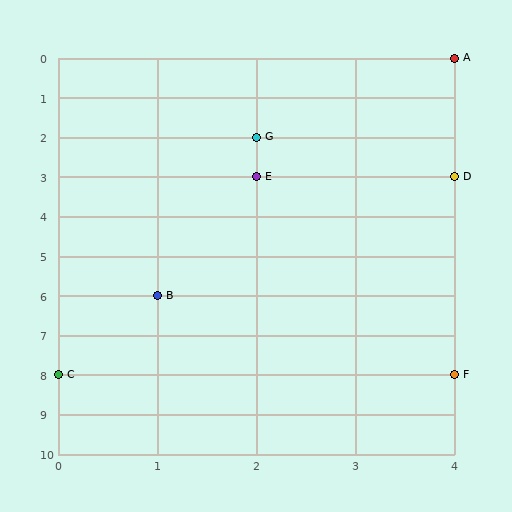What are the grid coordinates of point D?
Point D is at grid coordinates (4, 3).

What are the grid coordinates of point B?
Point B is at grid coordinates (1, 6).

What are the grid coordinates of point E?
Point E is at grid coordinates (2, 3).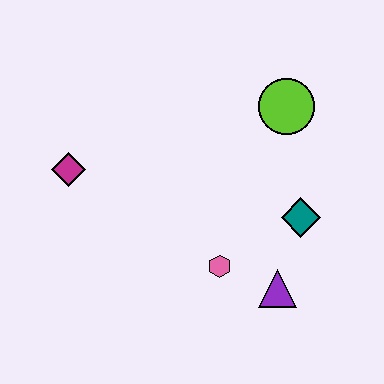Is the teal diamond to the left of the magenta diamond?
No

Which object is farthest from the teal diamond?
The magenta diamond is farthest from the teal diamond.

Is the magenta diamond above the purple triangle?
Yes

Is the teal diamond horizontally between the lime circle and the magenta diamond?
No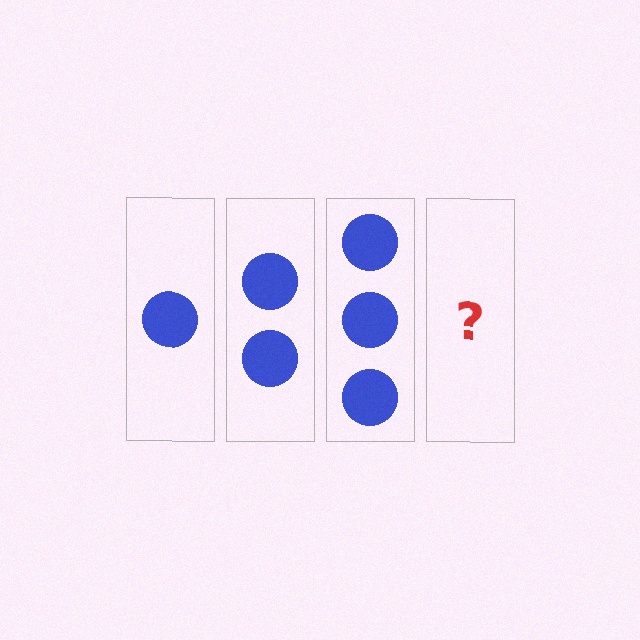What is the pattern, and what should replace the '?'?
The pattern is that each step adds one more circle. The '?' should be 4 circles.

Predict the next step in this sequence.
The next step is 4 circles.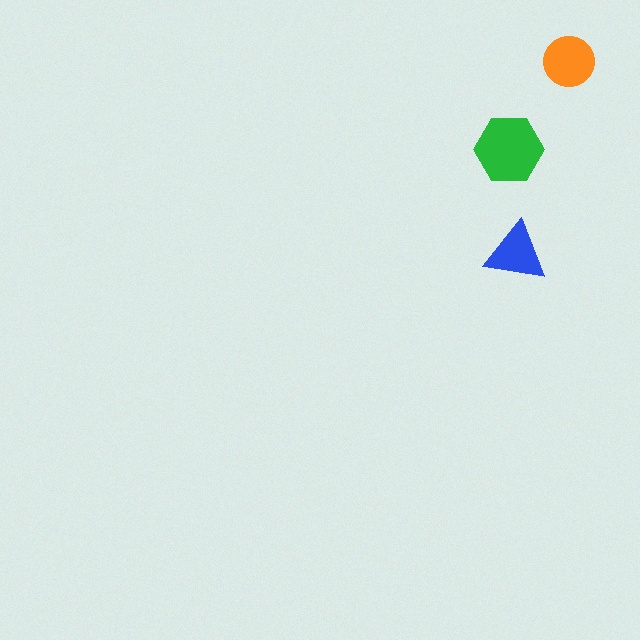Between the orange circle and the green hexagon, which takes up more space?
The green hexagon.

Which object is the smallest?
The blue triangle.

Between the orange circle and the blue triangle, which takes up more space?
The orange circle.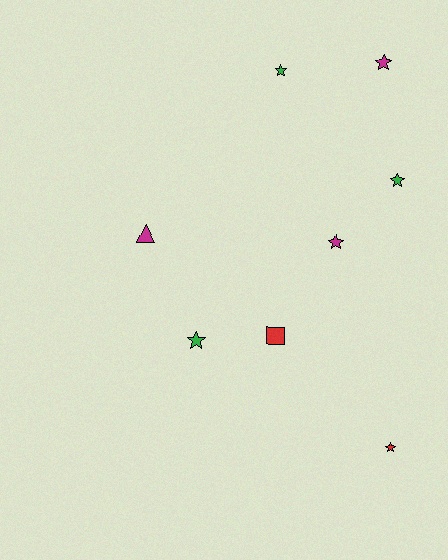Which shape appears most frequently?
Star, with 6 objects.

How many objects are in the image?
There are 8 objects.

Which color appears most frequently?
Magenta, with 3 objects.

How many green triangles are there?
There are no green triangles.